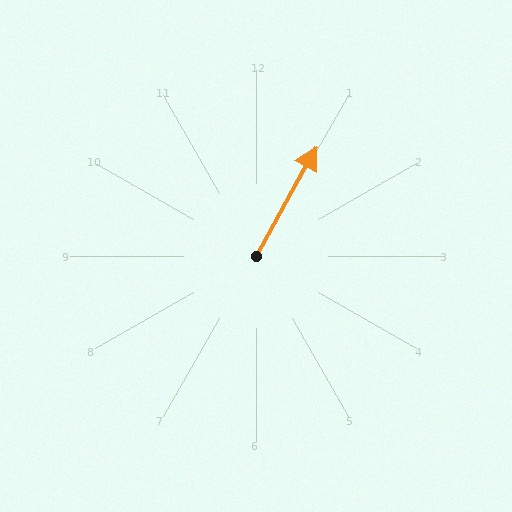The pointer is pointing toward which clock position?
Roughly 1 o'clock.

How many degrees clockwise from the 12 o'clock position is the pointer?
Approximately 29 degrees.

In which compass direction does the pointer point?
Northeast.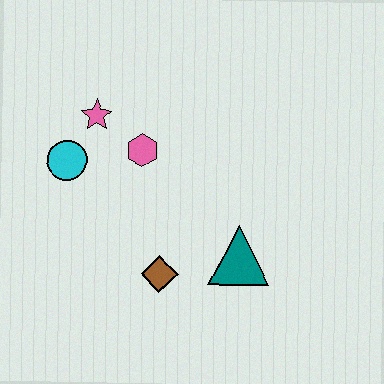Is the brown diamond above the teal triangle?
No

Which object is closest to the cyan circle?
The pink star is closest to the cyan circle.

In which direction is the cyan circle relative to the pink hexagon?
The cyan circle is to the left of the pink hexagon.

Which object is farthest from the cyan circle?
The teal triangle is farthest from the cyan circle.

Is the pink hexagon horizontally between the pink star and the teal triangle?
Yes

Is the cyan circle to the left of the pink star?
Yes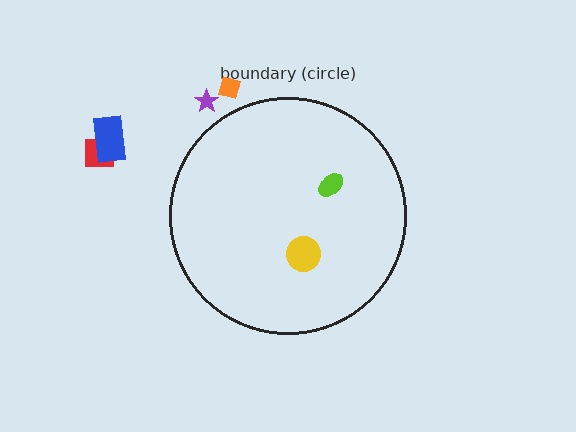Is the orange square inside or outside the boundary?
Outside.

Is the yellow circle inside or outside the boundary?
Inside.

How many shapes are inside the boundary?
2 inside, 4 outside.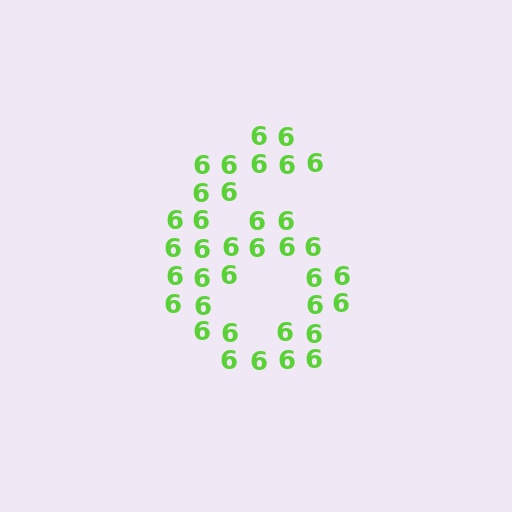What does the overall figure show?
The overall figure shows the digit 6.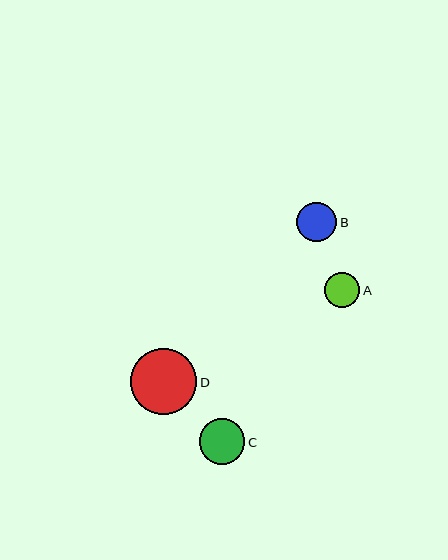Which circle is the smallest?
Circle A is the smallest with a size of approximately 35 pixels.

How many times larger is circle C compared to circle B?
Circle C is approximately 1.1 times the size of circle B.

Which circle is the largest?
Circle D is the largest with a size of approximately 66 pixels.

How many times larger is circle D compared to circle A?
Circle D is approximately 1.9 times the size of circle A.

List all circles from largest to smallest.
From largest to smallest: D, C, B, A.